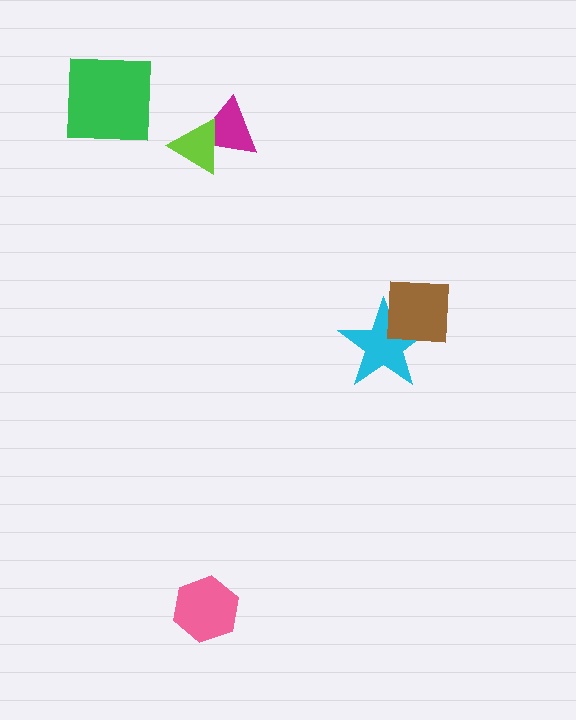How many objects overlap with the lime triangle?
1 object overlaps with the lime triangle.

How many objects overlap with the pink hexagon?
0 objects overlap with the pink hexagon.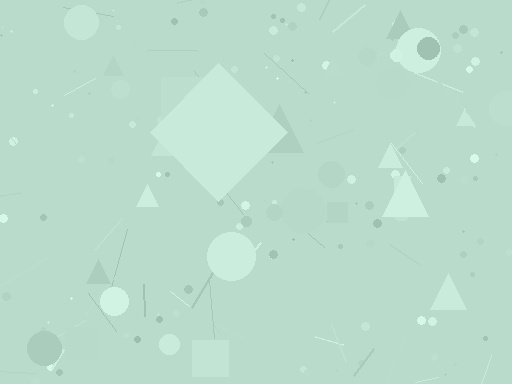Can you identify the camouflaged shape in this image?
The camouflaged shape is a diamond.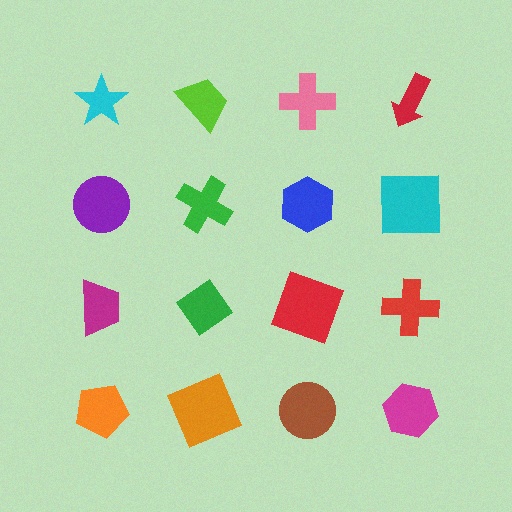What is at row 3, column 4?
A red cross.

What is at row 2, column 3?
A blue hexagon.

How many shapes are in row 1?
4 shapes.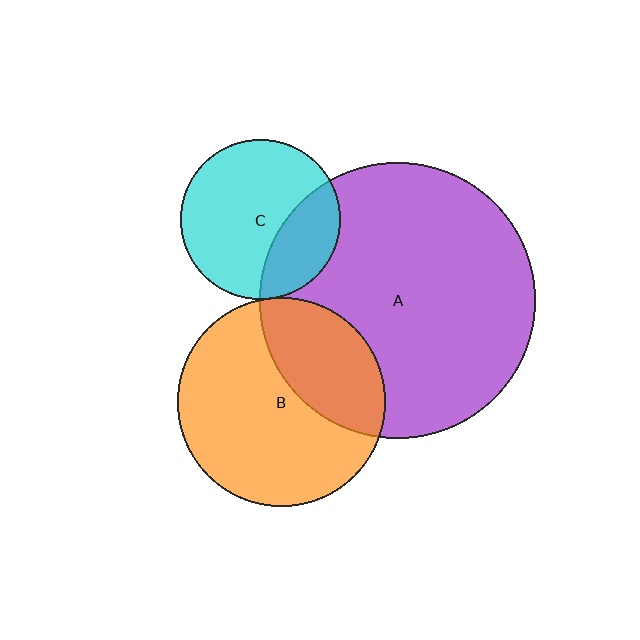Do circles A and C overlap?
Yes.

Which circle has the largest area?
Circle A (purple).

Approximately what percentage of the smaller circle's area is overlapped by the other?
Approximately 30%.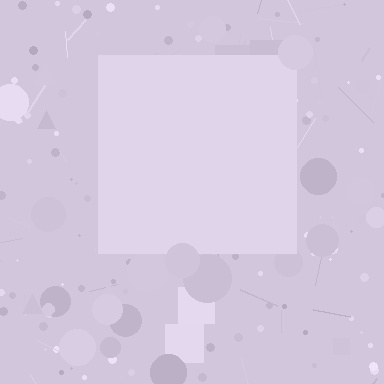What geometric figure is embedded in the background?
A square is embedded in the background.